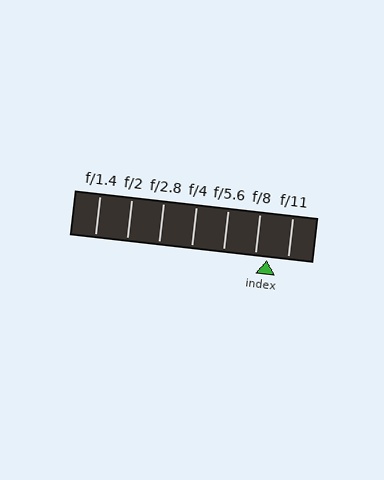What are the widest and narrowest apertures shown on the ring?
The widest aperture shown is f/1.4 and the narrowest is f/11.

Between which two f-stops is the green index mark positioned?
The index mark is between f/8 and f/11.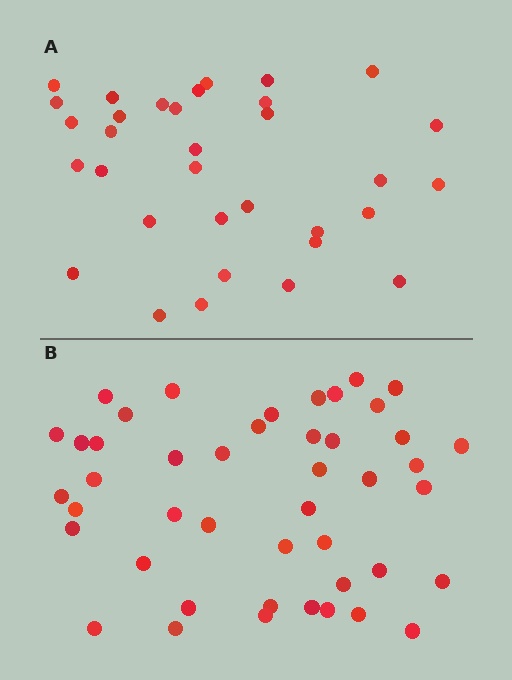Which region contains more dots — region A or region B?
Region B (the bottom region) has more dots.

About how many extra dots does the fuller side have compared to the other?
Region B has roughly 12 or so more dots than region A.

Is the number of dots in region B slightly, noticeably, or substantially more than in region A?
Region B has noticeably more, but not dramatically so. The ratio is roughly 1.4 to 1.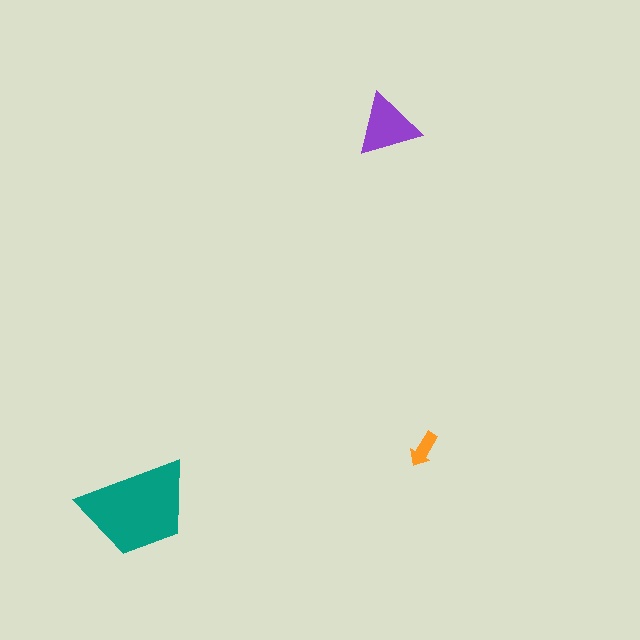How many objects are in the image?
There are 3 objects in the image.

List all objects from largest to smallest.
The teal trapezoid, the purple triangle, the orange arrow.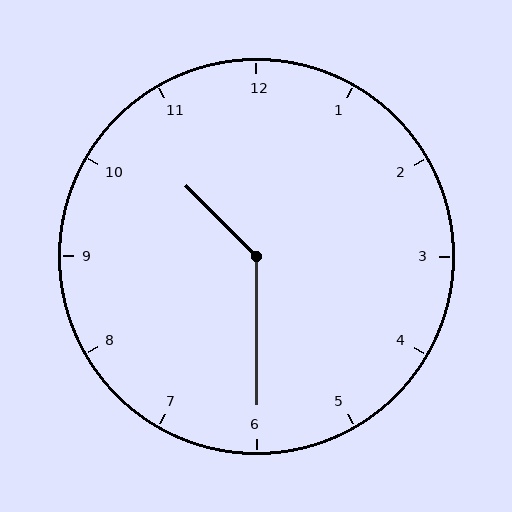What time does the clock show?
10:30.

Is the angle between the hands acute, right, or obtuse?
It is obtuse.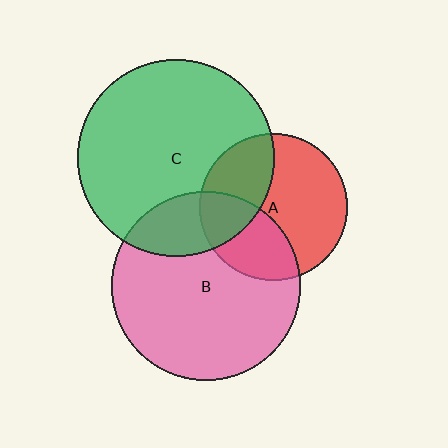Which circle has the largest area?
Circle C (green).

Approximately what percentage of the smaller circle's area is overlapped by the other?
Approximately 35%.